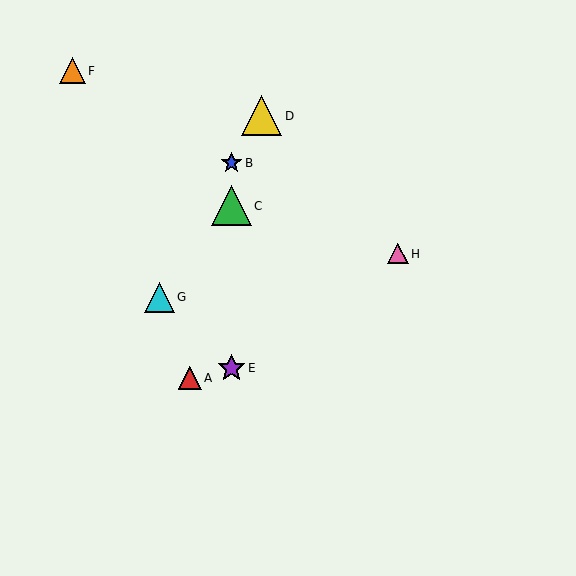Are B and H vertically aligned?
No, B is at x≈231 and H is at x≈398.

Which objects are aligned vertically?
Objects B, C, E are aligned vertically.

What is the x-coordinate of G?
Object G is at x≈159.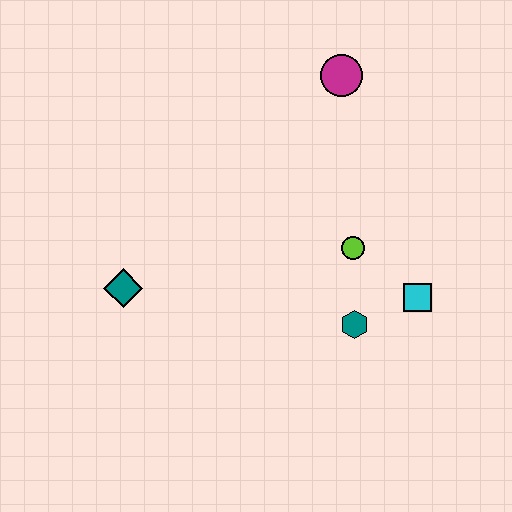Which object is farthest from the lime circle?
The teal diamond is farthest from the lime circle.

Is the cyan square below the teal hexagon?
No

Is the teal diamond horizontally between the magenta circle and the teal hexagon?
No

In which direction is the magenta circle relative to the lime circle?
The magenta circle is above the lime circle.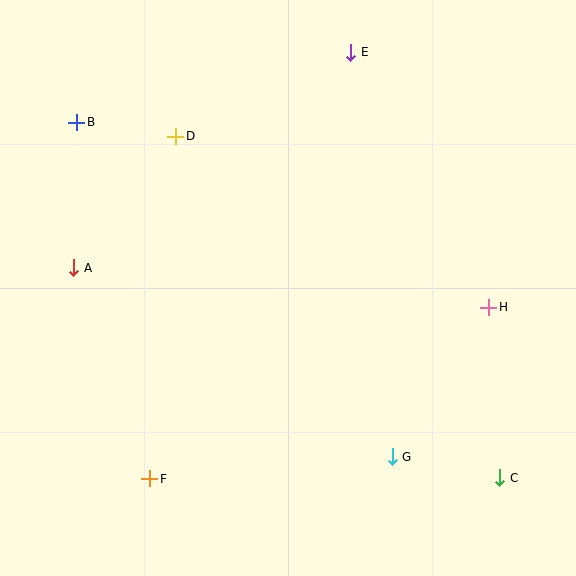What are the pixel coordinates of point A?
Point A is at (74, 268).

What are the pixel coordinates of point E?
Point E is at (351, 52).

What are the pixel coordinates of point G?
Point G is at (392, 457).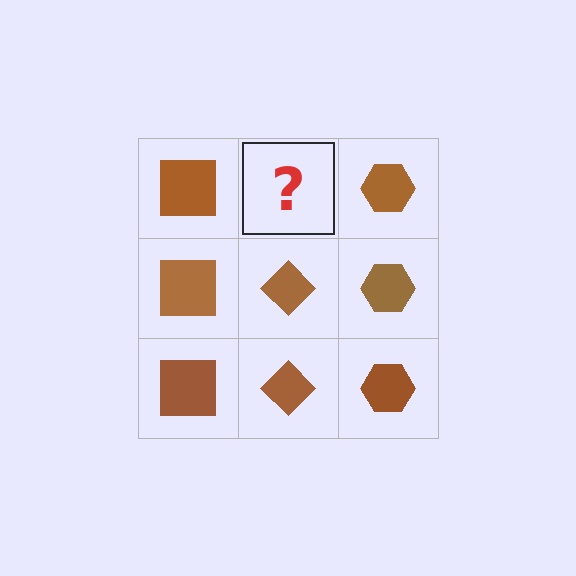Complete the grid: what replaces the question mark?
The question mark should be replaced with a brown diamond.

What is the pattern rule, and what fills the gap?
The rule is that each column has a consistent shape. The gap should be filled with a brown diamond.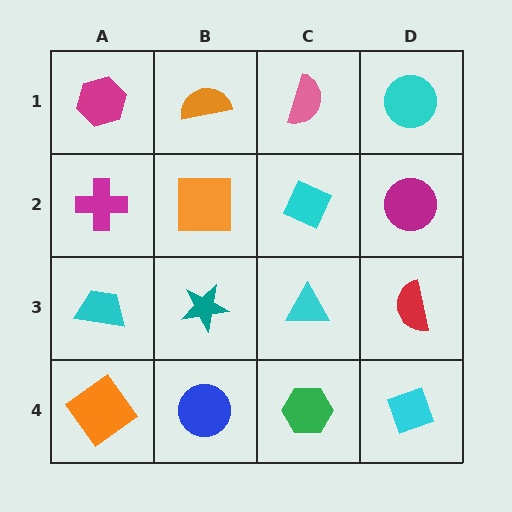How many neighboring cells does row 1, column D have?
2.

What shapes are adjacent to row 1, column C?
A cyan diamond (row 2, column C), an orange semicircle (row 1, column B), a cyan circle (row 1, column D).